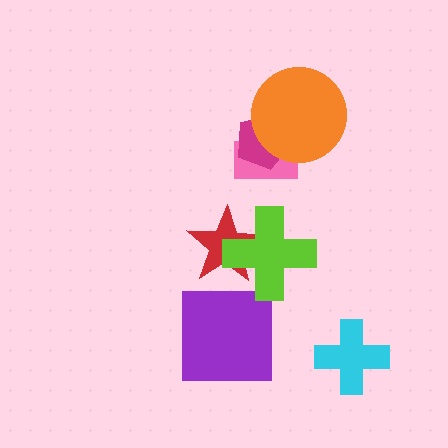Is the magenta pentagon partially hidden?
Yes, it is partially covered by another shape.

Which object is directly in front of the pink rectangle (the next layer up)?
The magenta pentagon is directly in front of the pink rectangle.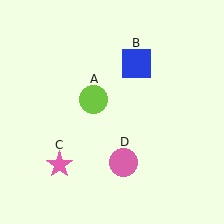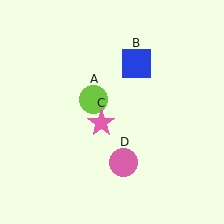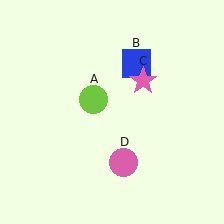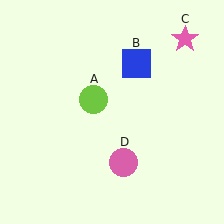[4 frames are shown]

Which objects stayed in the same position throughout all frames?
Lime circle (object A) and blue square (object B) and pink circle (object D) remained stationary.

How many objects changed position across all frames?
1 object changed position: pink star (object C).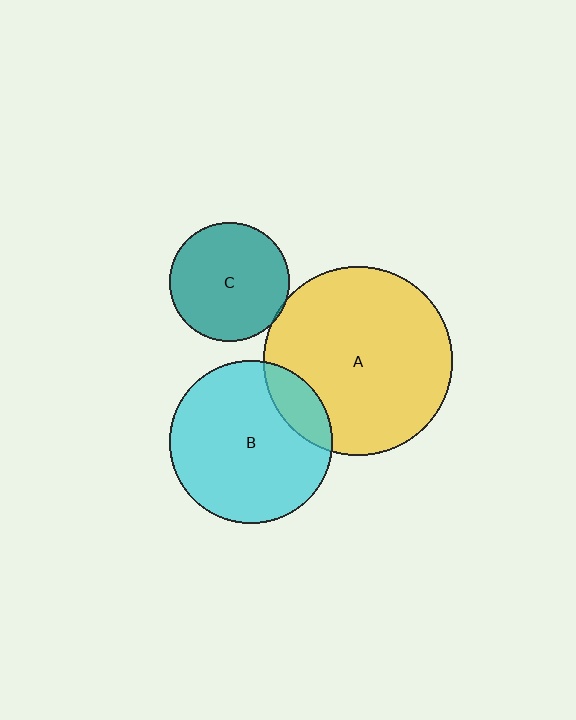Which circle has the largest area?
Circle A (yellow).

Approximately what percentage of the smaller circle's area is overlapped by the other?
Approximately 5%.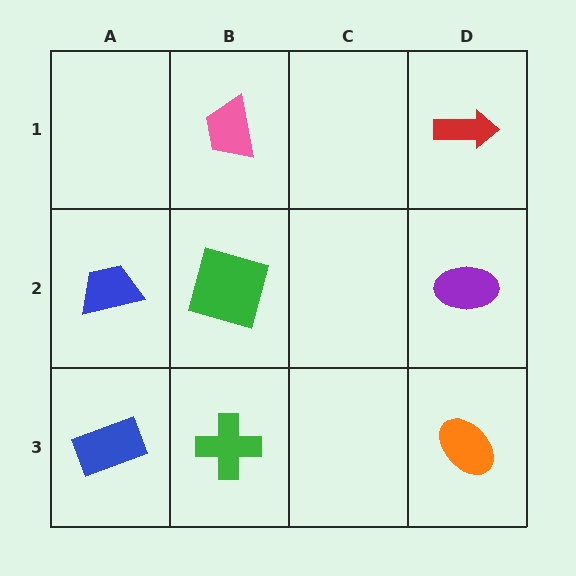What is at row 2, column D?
A purple ellipse.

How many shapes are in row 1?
2 shapes.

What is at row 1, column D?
A red arrow.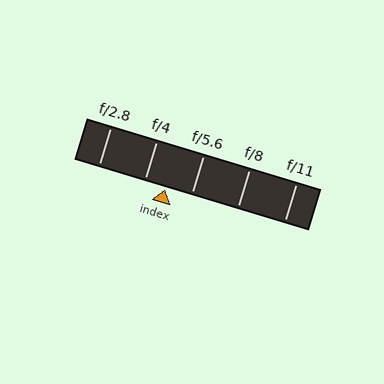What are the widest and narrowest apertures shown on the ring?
The widest aperture shown is f/2.8 and the narrowest is f/11.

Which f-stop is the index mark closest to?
The index mark is closest to f/4.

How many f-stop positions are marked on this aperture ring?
There are 5 f-stop positions marked.